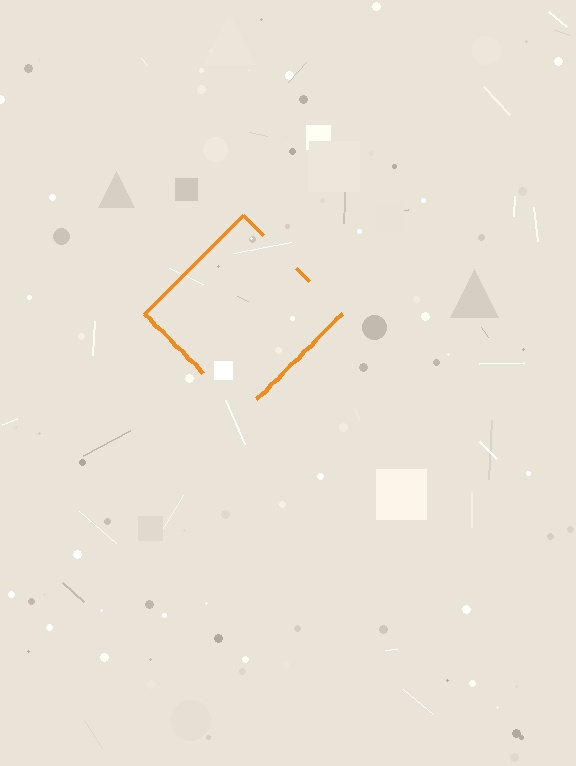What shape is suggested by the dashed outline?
The dashed outline suggests a diamond.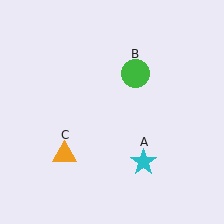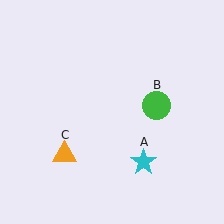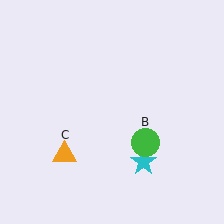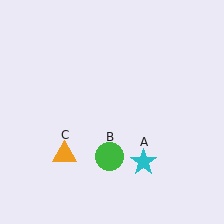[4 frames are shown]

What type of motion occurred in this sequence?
The green circle (object B) rotated clockwise around the center of the scene.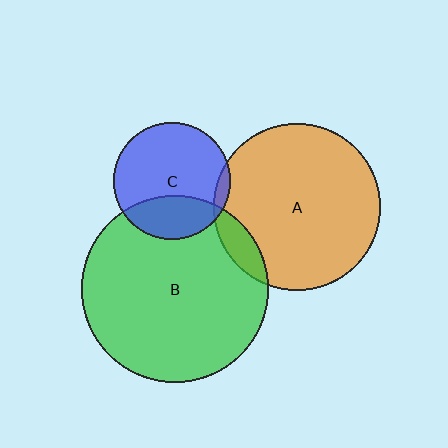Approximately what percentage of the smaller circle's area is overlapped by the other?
Approximately 30%.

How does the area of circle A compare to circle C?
Approximately 2.0 times.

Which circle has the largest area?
Circle B (green).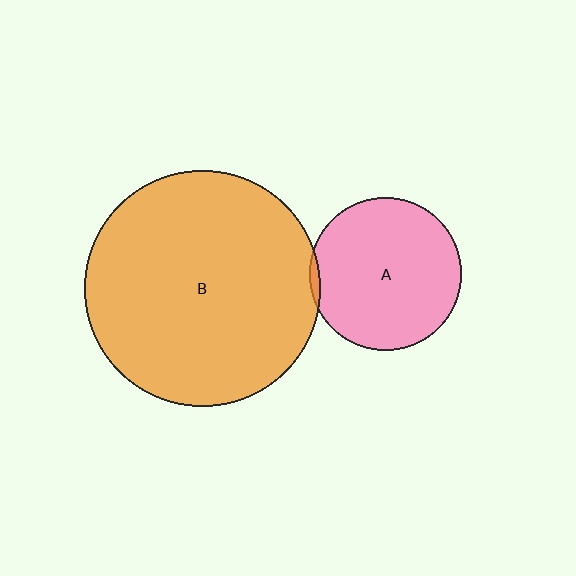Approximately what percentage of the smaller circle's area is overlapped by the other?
Approximately 5%.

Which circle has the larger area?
Circle B (orange).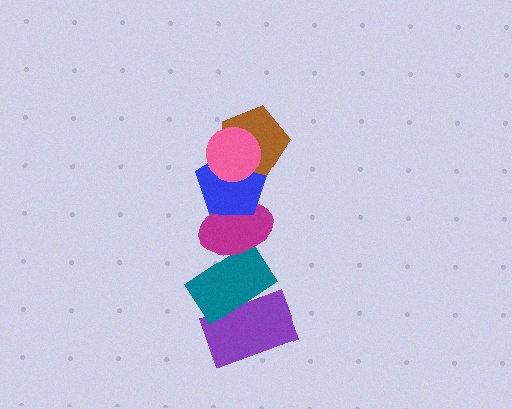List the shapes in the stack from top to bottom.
From top to bottom: the pink circle, the brown pentagon, the blue pentagon, the magenta ellipse, the teal rectangle, the purple rectangle.